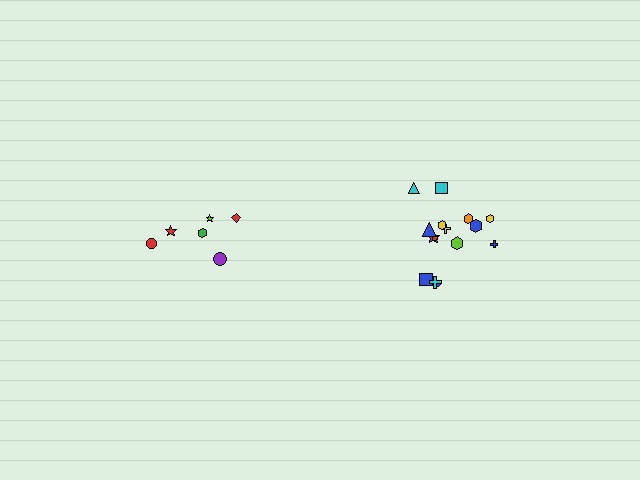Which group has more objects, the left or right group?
The right group.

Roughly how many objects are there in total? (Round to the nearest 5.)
Roughly 20 objects in total.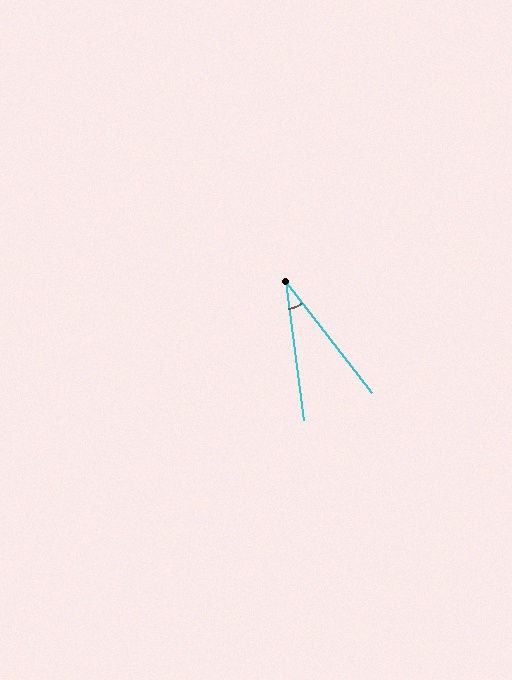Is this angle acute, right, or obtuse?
It is acute.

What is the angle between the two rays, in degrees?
Approximately 30 degrees.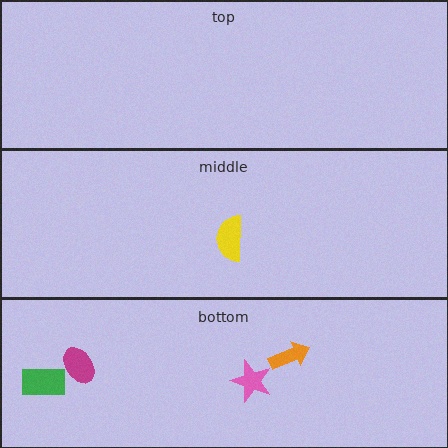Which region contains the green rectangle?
The bottom region.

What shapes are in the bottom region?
The green rectangle, the magenta ellipse, the pink star, the orange arrow.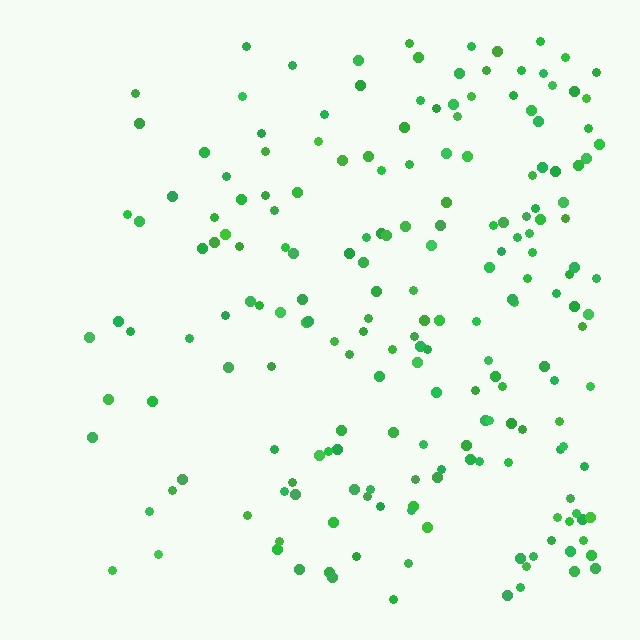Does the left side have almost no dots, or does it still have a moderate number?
Still a moderate number, just noticeably fewer than the right.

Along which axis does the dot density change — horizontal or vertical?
Horizontal.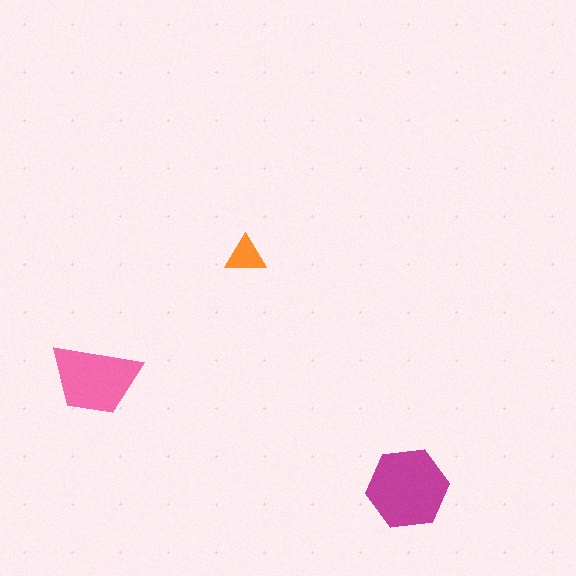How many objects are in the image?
There are 3 objects in the image.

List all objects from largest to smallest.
The magenta hexagon, the pink trapezoid, the orange triangle.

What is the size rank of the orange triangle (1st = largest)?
3rd.